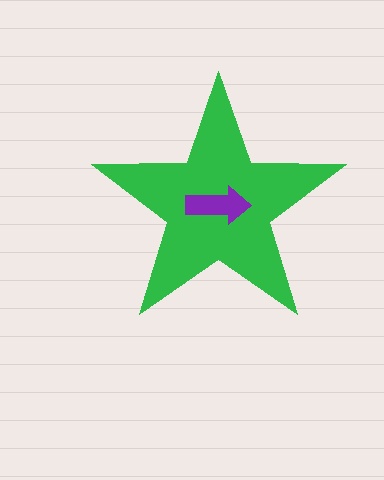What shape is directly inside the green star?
The purple arrow.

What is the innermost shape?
The purple arrow.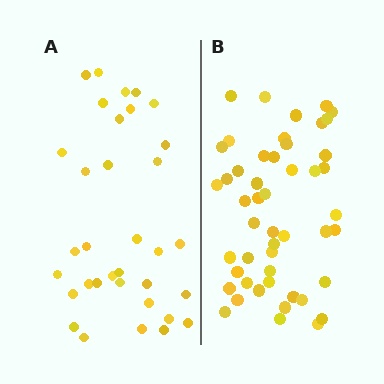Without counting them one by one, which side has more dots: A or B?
Region B (the right region) has more dots.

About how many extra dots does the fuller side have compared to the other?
Region B has approximately 15 more dots than region A.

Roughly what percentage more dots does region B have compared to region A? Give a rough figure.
About 45% more.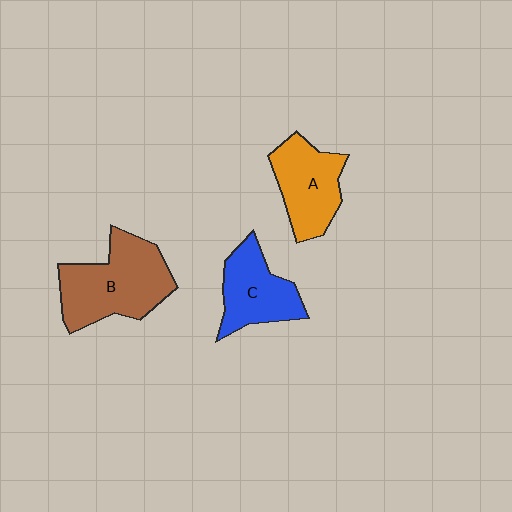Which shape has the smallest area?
Shape C (blue).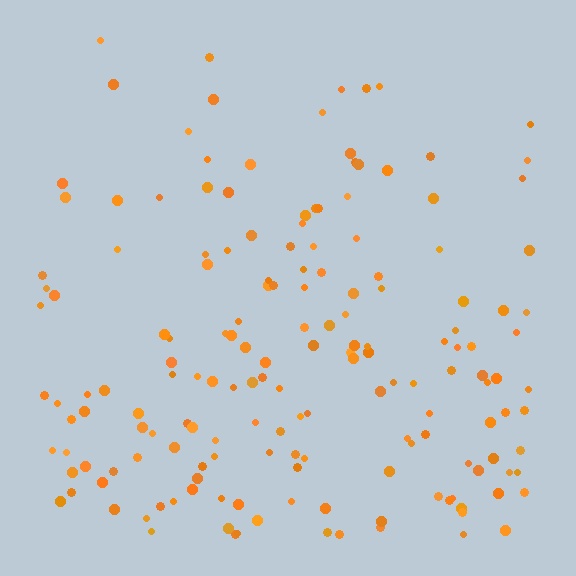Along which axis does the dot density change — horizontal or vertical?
Vertical.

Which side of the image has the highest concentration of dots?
The bottom.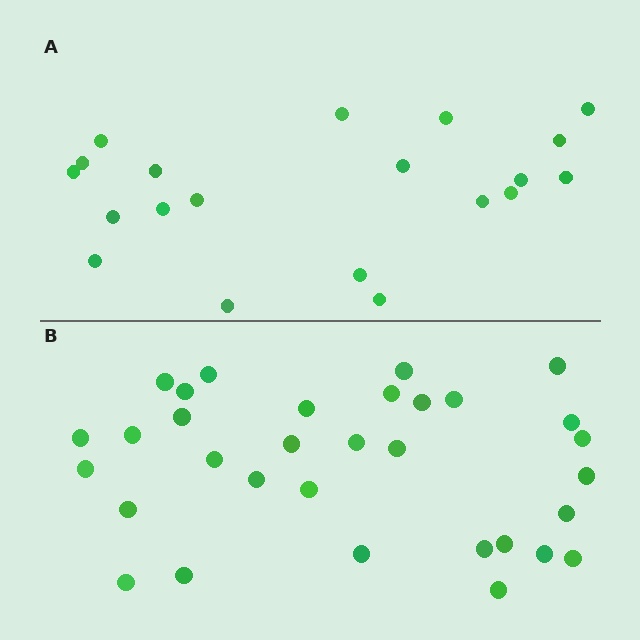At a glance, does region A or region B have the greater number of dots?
Region B (the bottom region) has more dots.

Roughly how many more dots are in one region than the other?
Region B has roughly 12 or so more dots than region A.